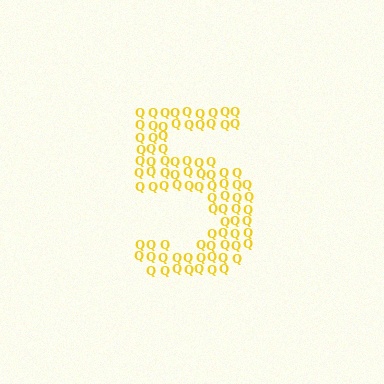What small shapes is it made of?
It is made of small letter Q's.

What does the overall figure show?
The overall figure shows the digit 5.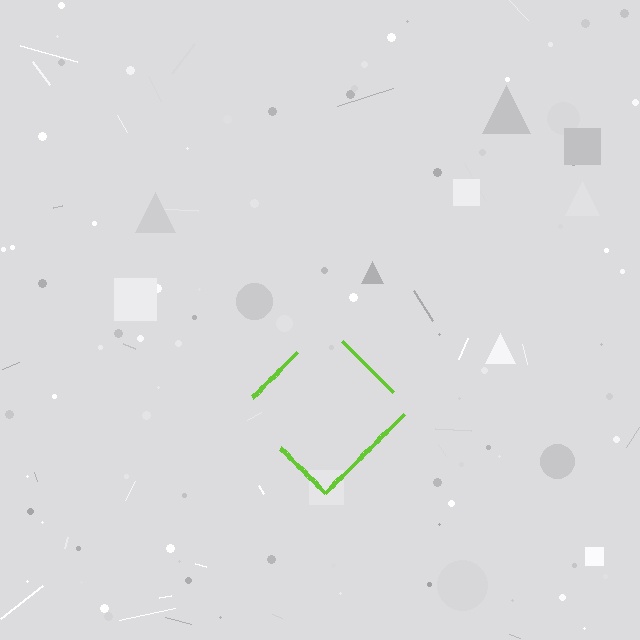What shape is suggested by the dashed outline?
The dashed outline suggests a diamond.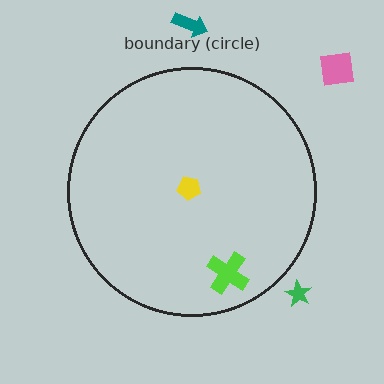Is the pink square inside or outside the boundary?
Outside.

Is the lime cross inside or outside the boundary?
Inside.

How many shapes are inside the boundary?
2 inside, 3 outside.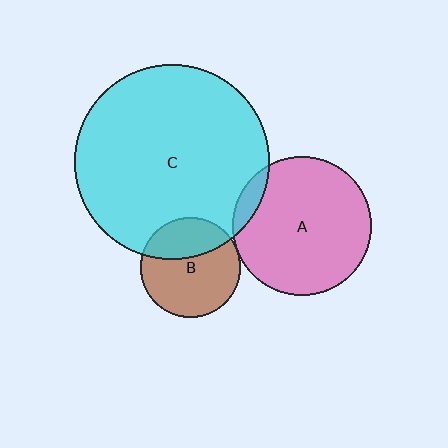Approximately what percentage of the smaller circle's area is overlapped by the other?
Approximately 5%.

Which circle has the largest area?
Circle C (cyan).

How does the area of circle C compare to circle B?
Approximately 3.9 times.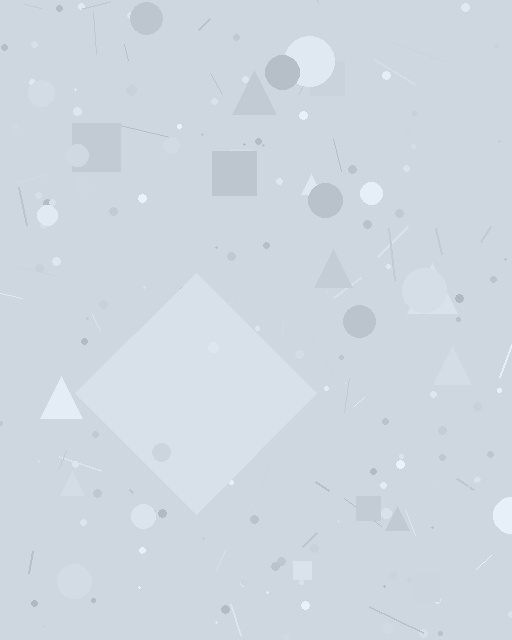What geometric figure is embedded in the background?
A diamond is embedded in the background.